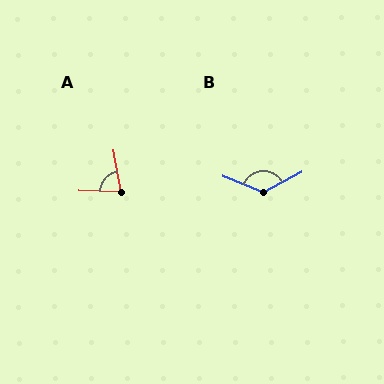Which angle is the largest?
B, at approximately 129 degrees.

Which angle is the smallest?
A, at approximately 77 degrees.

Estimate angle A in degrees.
Approximately 77 degrees.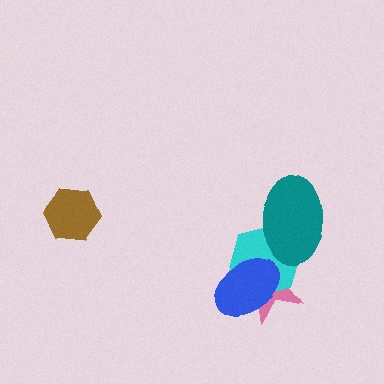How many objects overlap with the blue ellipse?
2 objects overlap with the blue ellipse.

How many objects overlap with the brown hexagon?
0 objects overlap with the brown hexagon.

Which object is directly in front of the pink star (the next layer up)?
The cyan hexagon is directly in front of the pink star.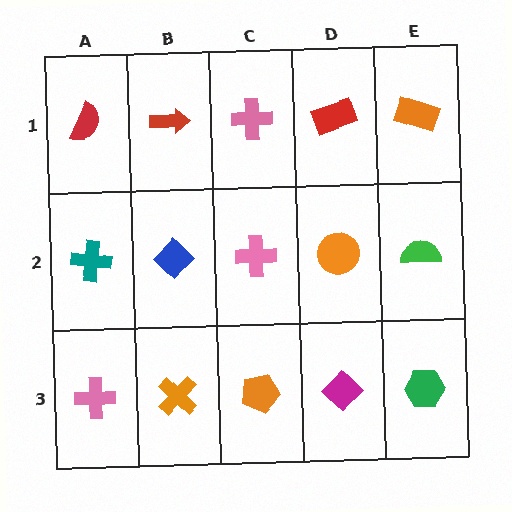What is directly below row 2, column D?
A magenta diamond.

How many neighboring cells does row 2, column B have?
4.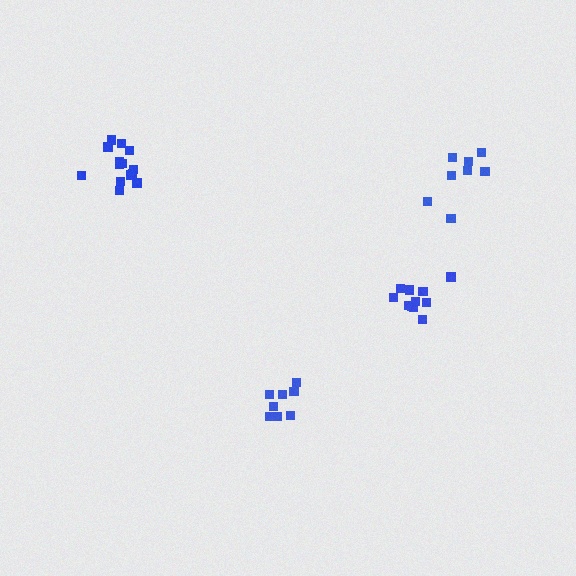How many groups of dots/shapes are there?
There are 4 groups.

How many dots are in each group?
Group 1: 11 dots, Group 2: 8 dots, Group 3: 14 dots, Group 4: 8 dots (41 total).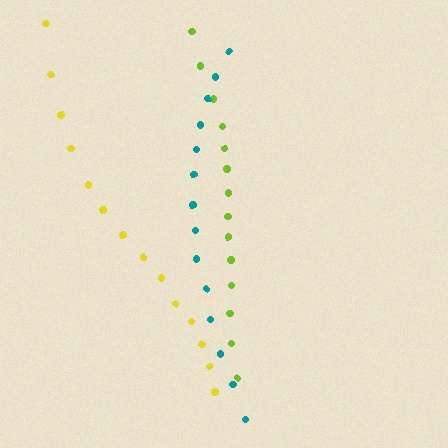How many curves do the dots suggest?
There are 3 distinct paths.